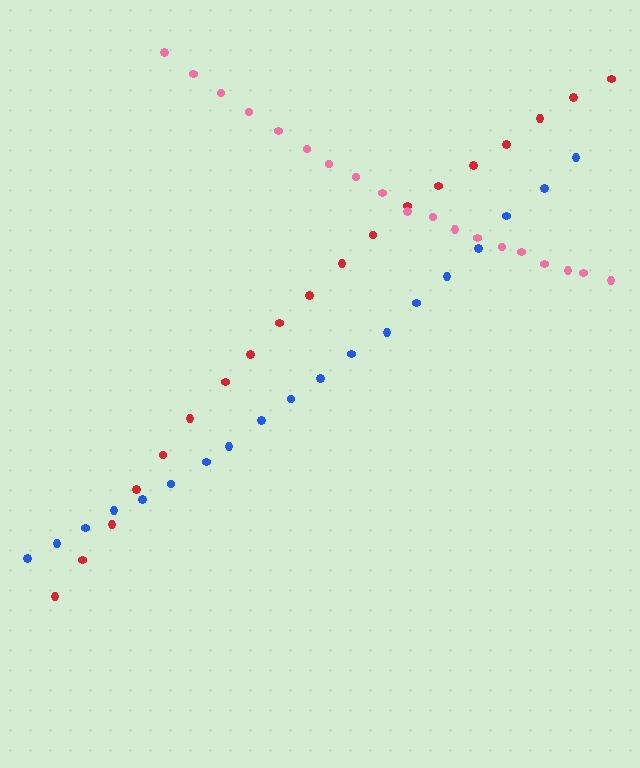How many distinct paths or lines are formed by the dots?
There are 3 distinct paths.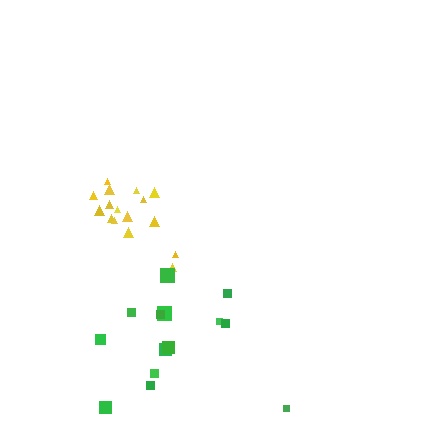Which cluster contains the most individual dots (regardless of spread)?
Yellow (16).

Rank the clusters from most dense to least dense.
yellow, green.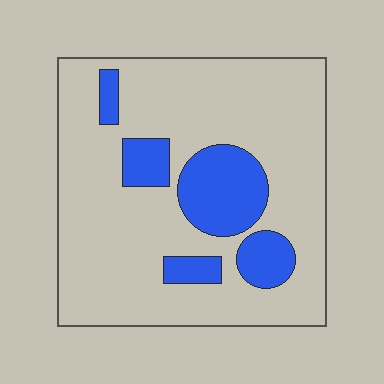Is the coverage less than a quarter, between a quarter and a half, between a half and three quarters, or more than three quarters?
Less than a quarter.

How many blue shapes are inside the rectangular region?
5.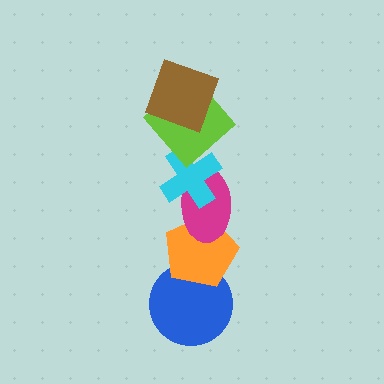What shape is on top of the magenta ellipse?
The cyan cross is on top of the magenta ellipse.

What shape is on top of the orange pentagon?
The magenta ellipse is on top of the orange pentagon.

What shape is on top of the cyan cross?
The lime diamond is on top of the cyan cross.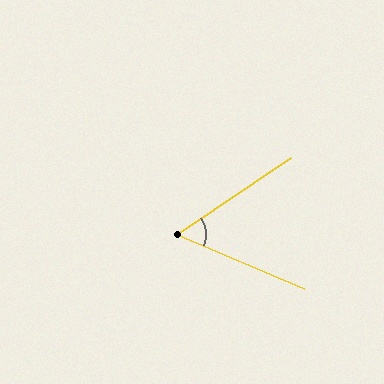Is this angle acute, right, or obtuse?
It is acute.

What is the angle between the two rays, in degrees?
Approximately 57 degrees.